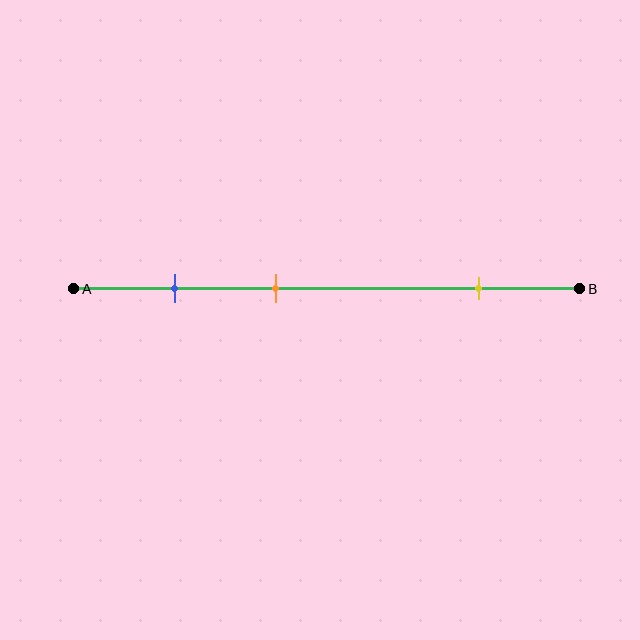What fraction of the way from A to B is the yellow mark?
The yellow mark is approximately 80% (0.8) of the way from A to B.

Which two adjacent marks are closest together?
The blue and orange marks are the closest adjacent pair.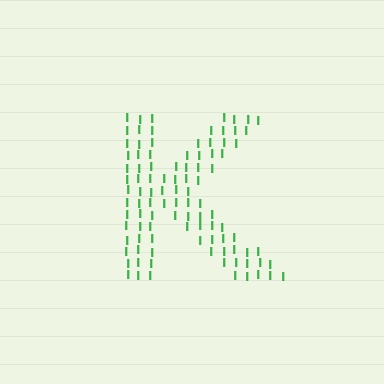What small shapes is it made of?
It is made of small letter I's.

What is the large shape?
The large shape is the letter K.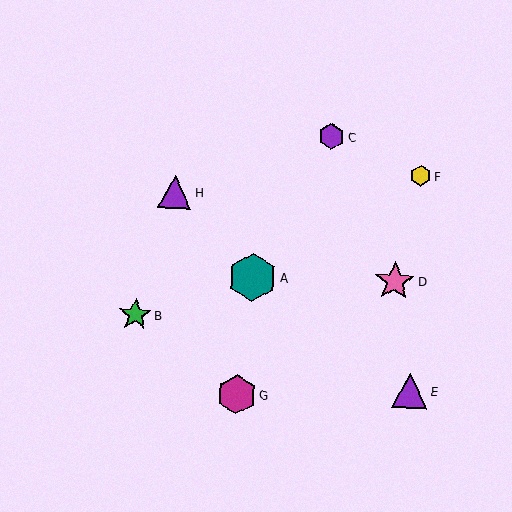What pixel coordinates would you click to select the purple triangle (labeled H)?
Click at (175, 192) to select the purple triangle H.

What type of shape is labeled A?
Shape A is a teal hexagon.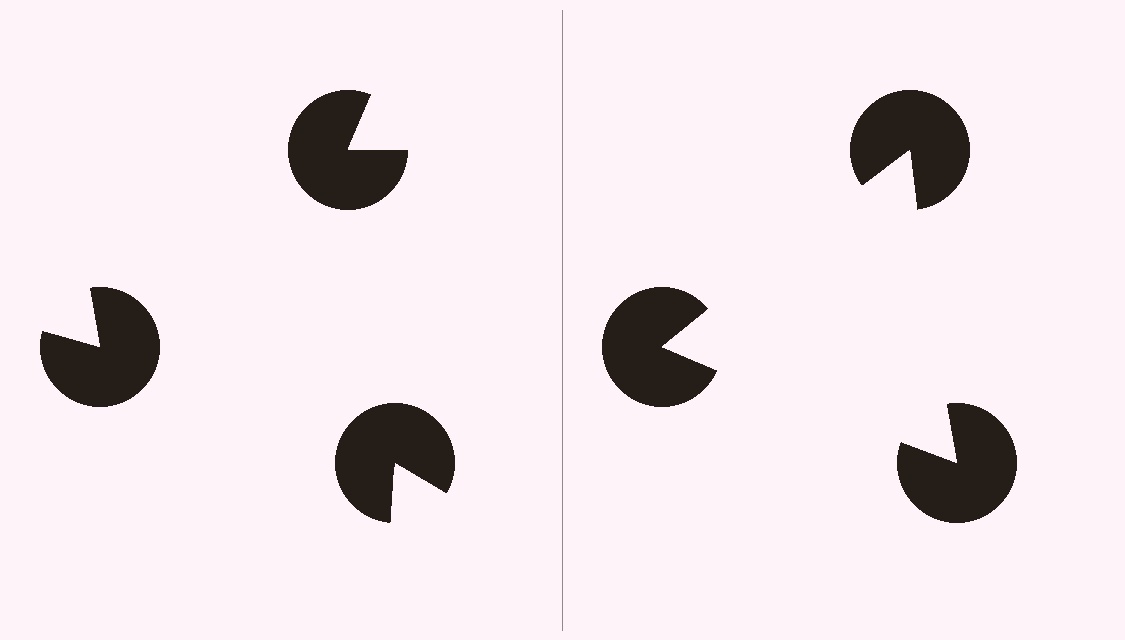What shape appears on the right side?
An illusory triangle.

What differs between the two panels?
The pac-man discs are positioned identically on both sides; only the wedge orientations differ. On the right they align to a triangle; on the left they are misaligned.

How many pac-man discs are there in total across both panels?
6 — 3 on each side.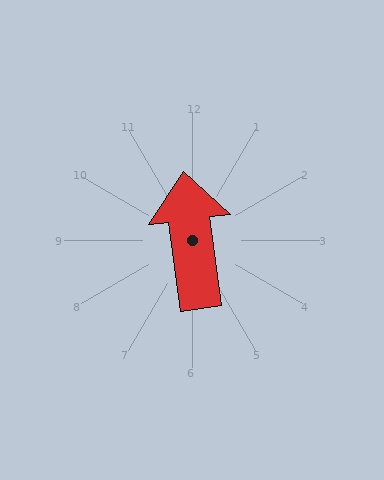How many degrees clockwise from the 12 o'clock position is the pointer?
Approximately 353 degrees.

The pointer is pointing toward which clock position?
Roughly 12 o'clock.